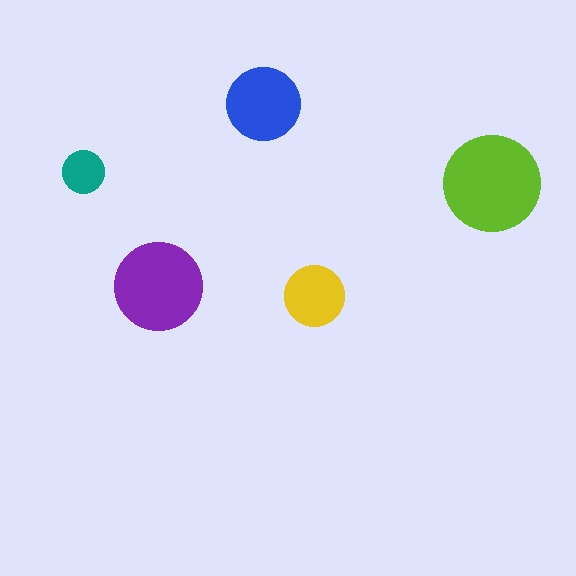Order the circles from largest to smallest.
the lime one, the purple one, the blue one, the yellow one, the teal one.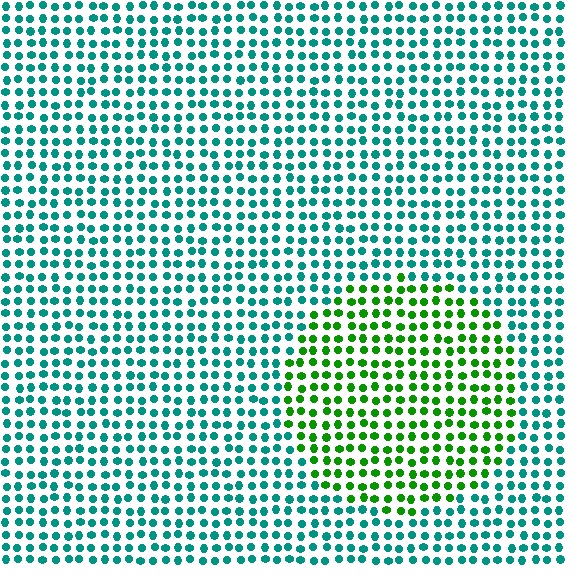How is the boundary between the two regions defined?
The boundary is defined purely by a slight shift in hue (about 55 degrees). Spacing, size, and orientation are identical on both sides.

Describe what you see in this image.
The image is filled with small teal elements in a uniform arrangement. A circle-shaped region is visible where the elements are tinted to a slightly different hue, forming a subtle color boundary.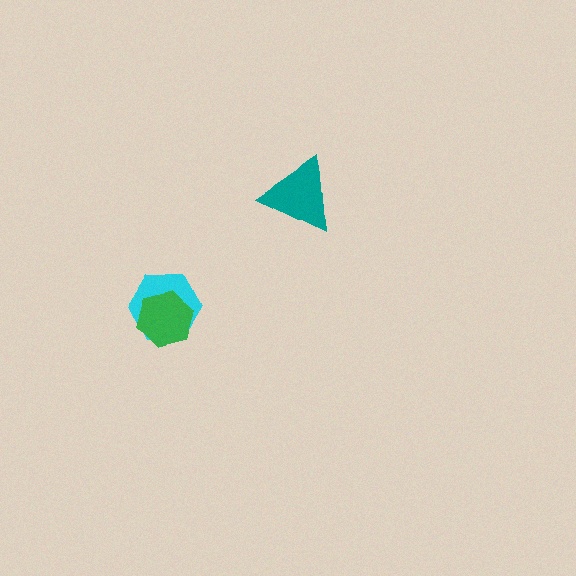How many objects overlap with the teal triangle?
0 objects overlap with the teal triangle.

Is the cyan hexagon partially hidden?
Yes, it is partially covered by another shape.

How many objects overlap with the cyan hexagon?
1 object overlaps with the cyan hexagon.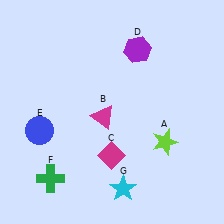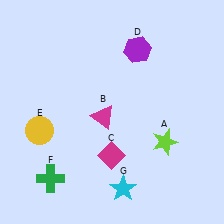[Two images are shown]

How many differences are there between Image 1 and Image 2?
There is 1 difference between the two images.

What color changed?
The circle (E) changed from blue in Image 1 to yellow in Image 2.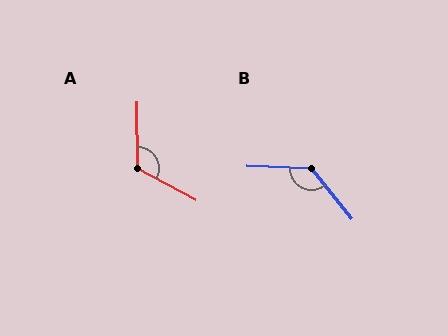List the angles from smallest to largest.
A (118°), B (131°).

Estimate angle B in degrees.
Approximately 131 degrees.